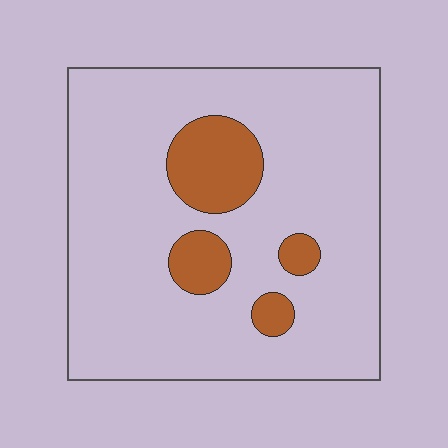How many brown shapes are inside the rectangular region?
4.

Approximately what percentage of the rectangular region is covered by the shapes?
Approximately 15%.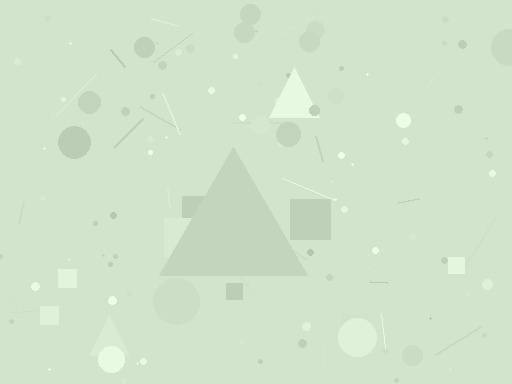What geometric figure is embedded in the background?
A triangle is embedded in the background.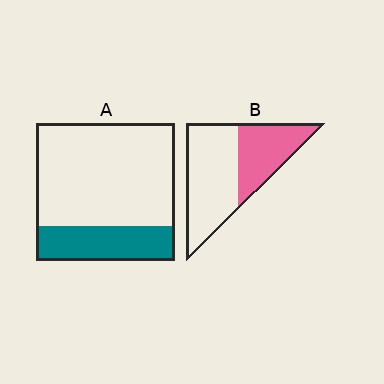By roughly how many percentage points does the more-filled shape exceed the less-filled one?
By roughly 15 percentage points (B over A).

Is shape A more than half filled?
No.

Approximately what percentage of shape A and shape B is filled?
A is approximately 25% and B is approximately 40%.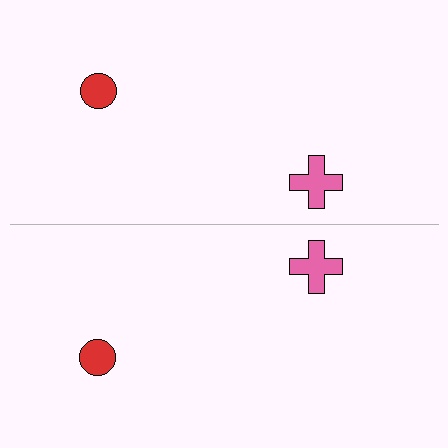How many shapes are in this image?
There are 4 shapes in this image.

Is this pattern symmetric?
Yes, this pattern has bilateral (reflection) symmetry.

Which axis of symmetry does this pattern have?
The pattern has a horizontal axis of symmetry running through the center of the image.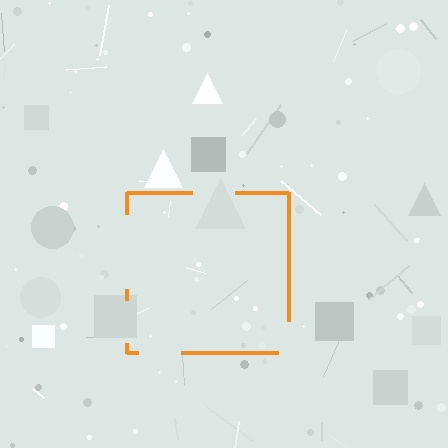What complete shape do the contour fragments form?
The contour fragments form a square.